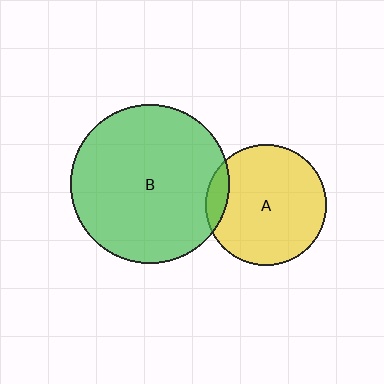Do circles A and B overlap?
Yes.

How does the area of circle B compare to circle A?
Approximately 1.7 times.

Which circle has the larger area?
Circle B (green).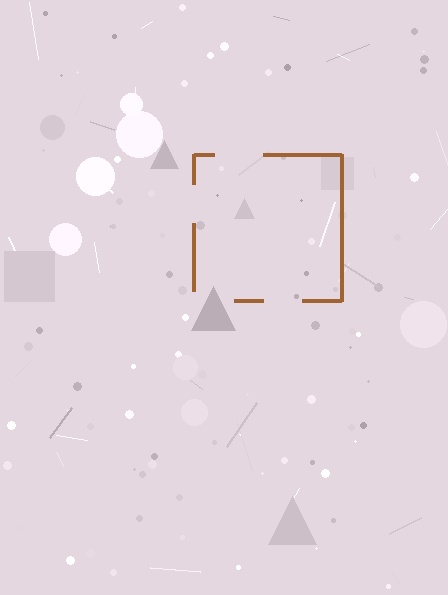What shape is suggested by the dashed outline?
The dashed outline suggests a square.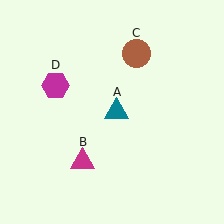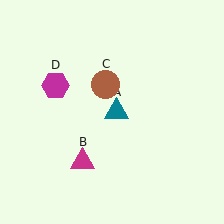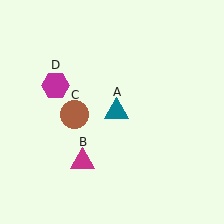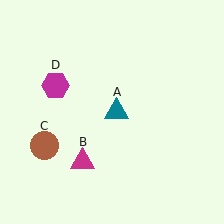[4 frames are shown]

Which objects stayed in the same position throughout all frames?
Teal triangle (object A) and magenta triangle (object B) and magenta hexagon (object D) remained stationary.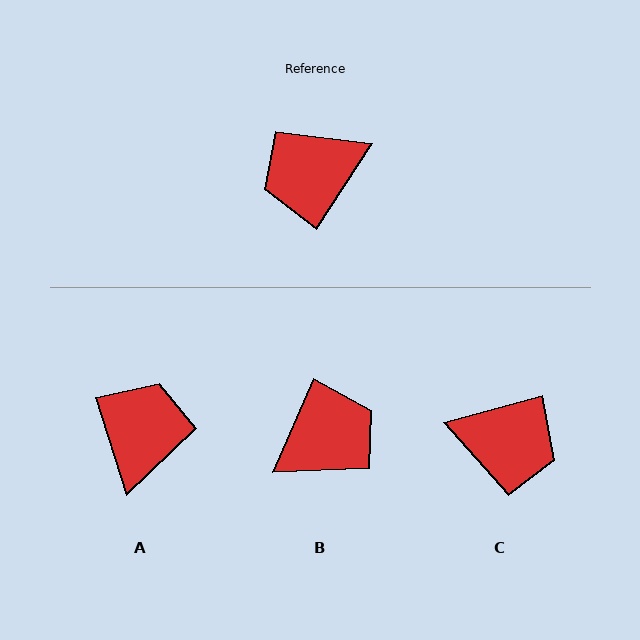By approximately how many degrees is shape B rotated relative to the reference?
Approximately 171 degrees clockwise.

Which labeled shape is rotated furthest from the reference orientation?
B, about 171 degrees away.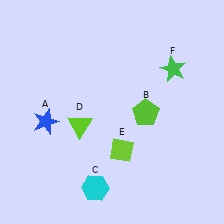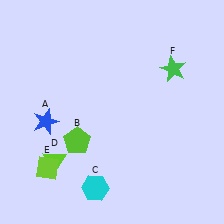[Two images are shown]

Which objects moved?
The objects that moved are: the lime pentagon (B), the lime triangle (D), the lime diamond (E).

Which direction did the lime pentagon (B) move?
The lime pentagon (B) moved left.